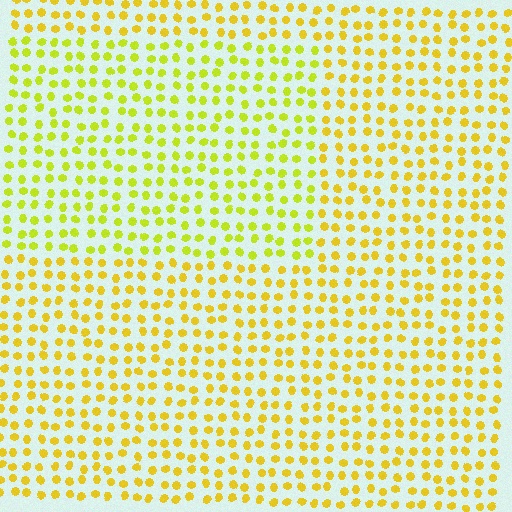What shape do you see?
I see a rectangle.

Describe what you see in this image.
The image is filled with small yellow elements in a uniform arrangement. A rectangle-shaped region is visible where the elements are tinted to a slightly different hue, forming a subtle color boundary.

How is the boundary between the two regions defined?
The boundary is defined purely by a slight shift in hue (about 22 degrees). Spacing, size, and orientation are identical on both sides.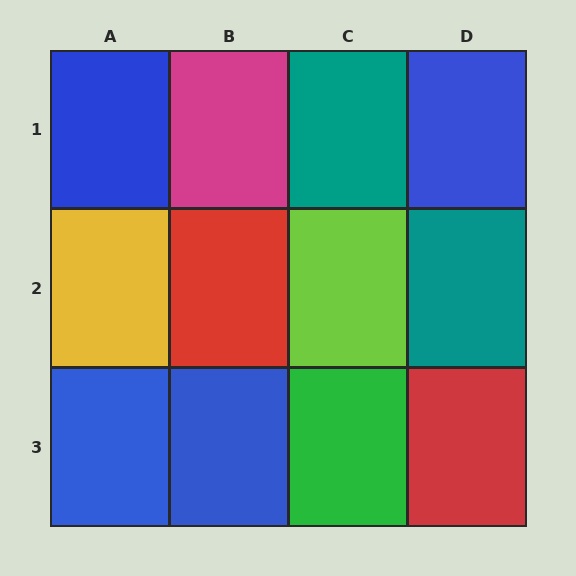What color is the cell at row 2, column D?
Teal.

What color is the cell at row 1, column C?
Teal.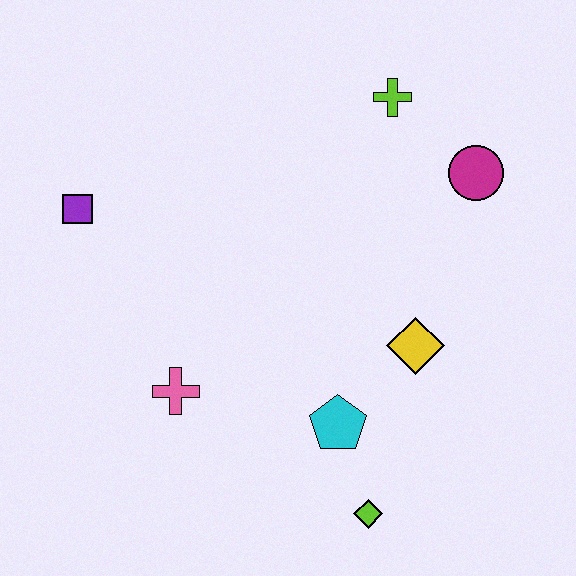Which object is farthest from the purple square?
The lime diamond is farthest from the purple square.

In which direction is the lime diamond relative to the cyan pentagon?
The lime diamond is below the cyan pentagon.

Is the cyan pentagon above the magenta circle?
No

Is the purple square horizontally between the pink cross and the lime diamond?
No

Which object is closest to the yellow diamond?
The cyan pentagon is closest to the yellow diamond.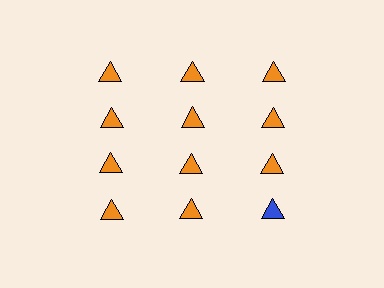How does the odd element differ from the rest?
It has a different color: blue instead of orange.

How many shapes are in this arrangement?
There are 12 shapes arranged in a grid pattern.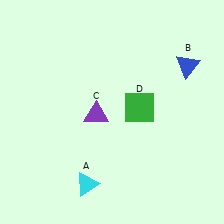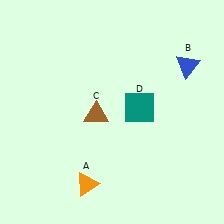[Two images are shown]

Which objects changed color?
A changed from cyan to orange. C changed from purple to brown. D changed from green to teal.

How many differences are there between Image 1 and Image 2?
There are 3 differences between the two images.